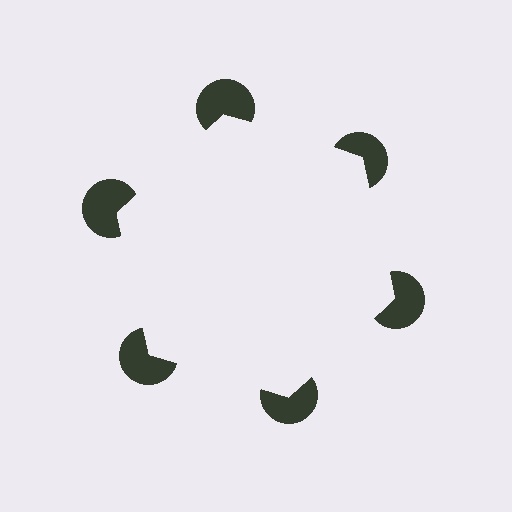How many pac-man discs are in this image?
There are 6 — one at each vertex of the illusory hexagon.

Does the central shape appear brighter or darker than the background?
It typically appears slightly brighter than the background, even though no actual brightness change is drawn.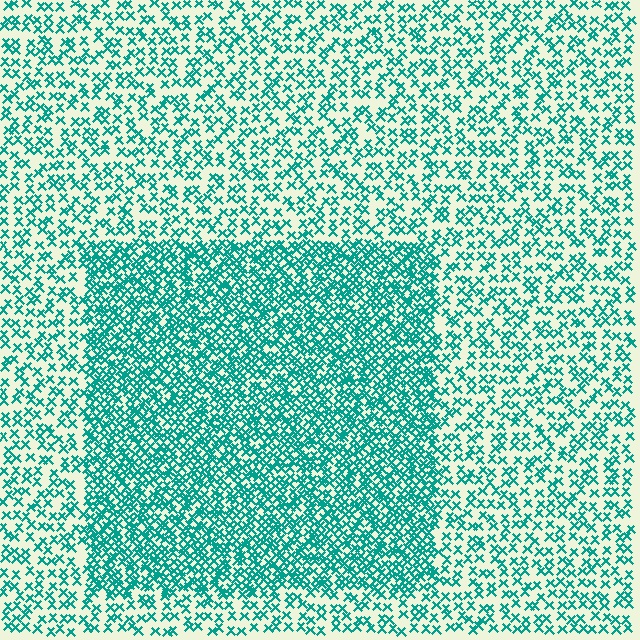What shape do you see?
I see a rectangle.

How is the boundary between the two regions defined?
The boundary is defined by a change in element density (approximately 2.1x ratio). All elements are the same color, size, and shape.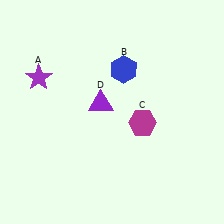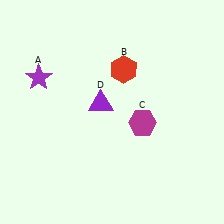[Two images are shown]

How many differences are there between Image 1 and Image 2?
There is 1 difference between the two images.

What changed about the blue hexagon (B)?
In Image 1, B is blue. In Image 2, it changed to red.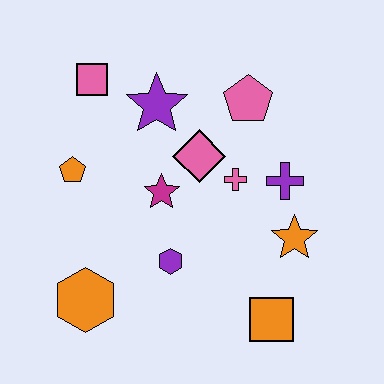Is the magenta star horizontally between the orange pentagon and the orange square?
Yes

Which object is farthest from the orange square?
The pink square is farthest from the orange square.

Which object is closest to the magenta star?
The pink diamond is closest to the magenta star.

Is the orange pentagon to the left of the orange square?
Yes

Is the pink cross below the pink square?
Yes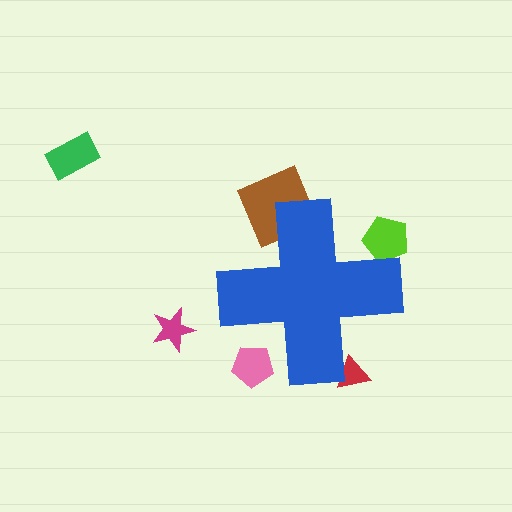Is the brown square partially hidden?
Yes, the brown square is partially hidden behind the blue cross.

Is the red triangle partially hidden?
Yes, the red triangle is partially hidden behind the blue cross.